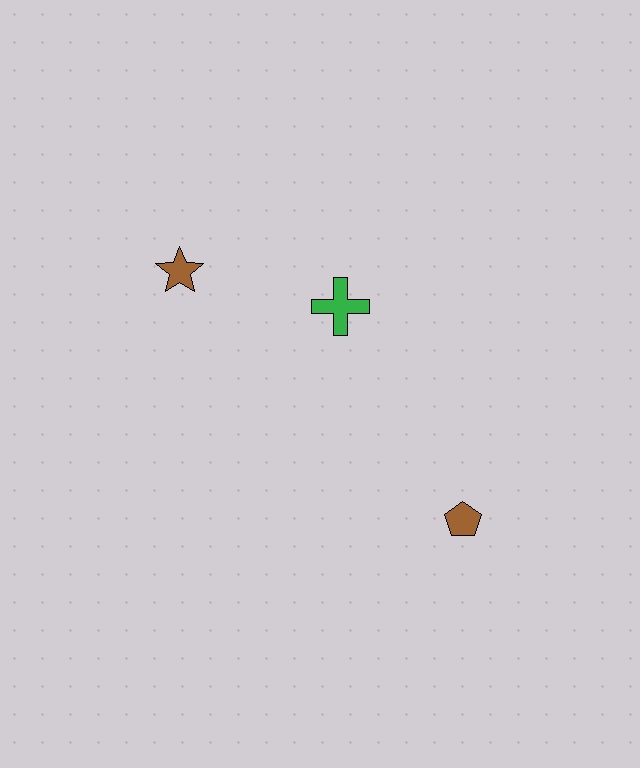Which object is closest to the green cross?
The brown star is closest to the green cross.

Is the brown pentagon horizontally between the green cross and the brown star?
No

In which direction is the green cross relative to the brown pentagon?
The green cross is above the brown pentagon.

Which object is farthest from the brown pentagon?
The brown star is farthest from the brown pentagon.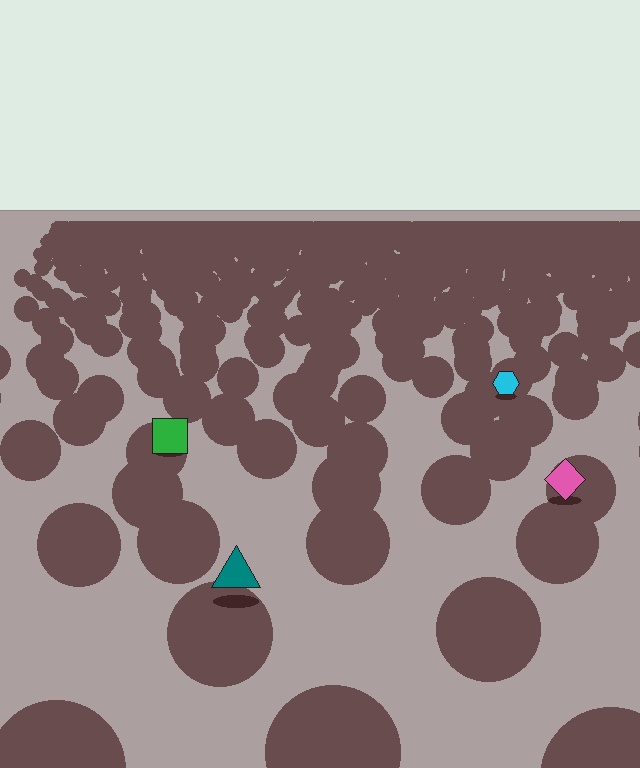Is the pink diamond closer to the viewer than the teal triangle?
No. The teal triangle is closer — you can tell from the texture gradient: the ground texture is coarser near it.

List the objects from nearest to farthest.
From nearest to farthest: the teal triangle, the pink diamond, the green square, the cyan hexagon.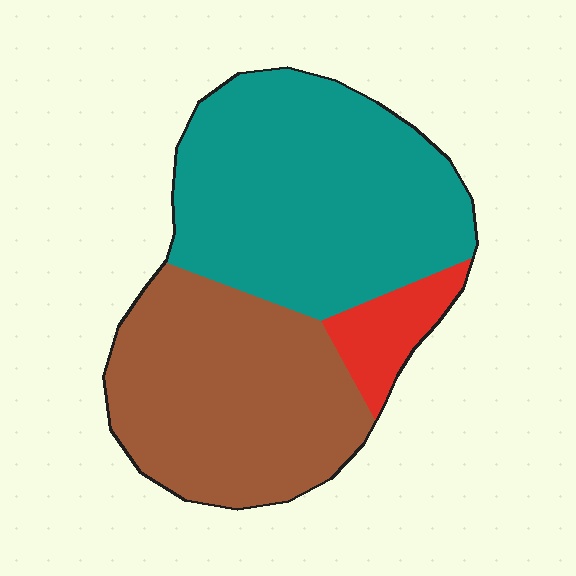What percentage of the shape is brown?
Brown takes up between a third and a half of the shape.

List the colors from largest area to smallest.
From largest to smallest: teal, brown, red.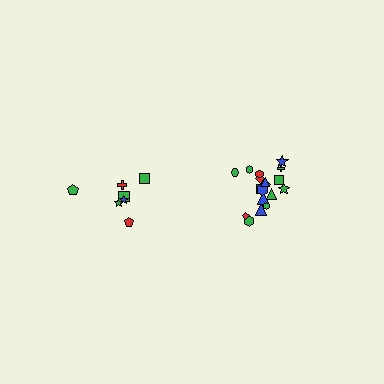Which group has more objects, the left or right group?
The right group.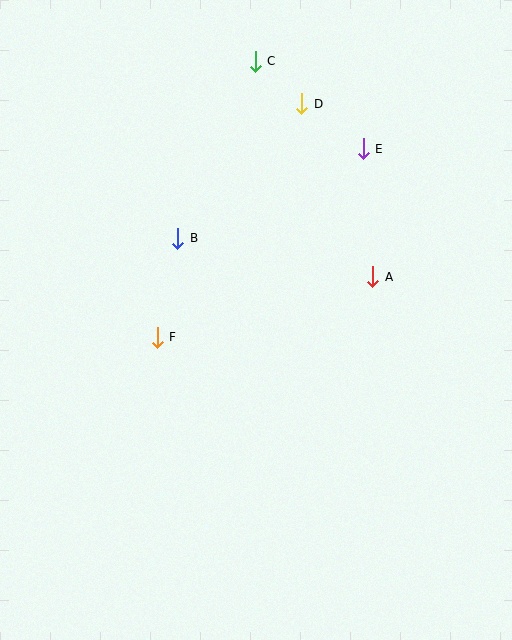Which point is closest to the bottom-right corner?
Point A is closest to the bottom-right corner.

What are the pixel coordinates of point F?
Point F is at (157, 337).